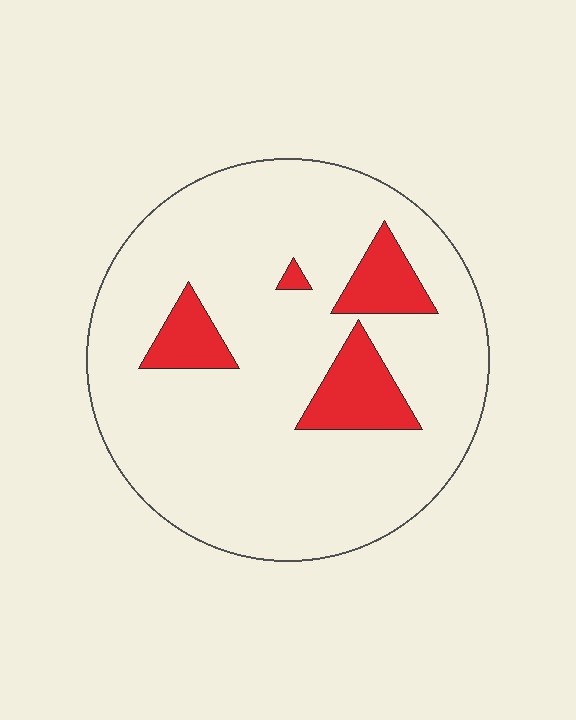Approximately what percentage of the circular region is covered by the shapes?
Approximately 15%.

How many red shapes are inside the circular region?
4.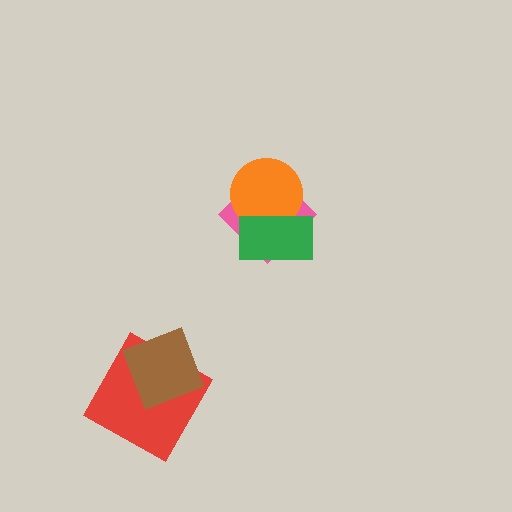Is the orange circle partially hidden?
Yes, it is partially covered by another shape.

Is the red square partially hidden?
Yes, it is partially covered by another shape.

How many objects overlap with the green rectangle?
2 objects overlap with the green rectangle.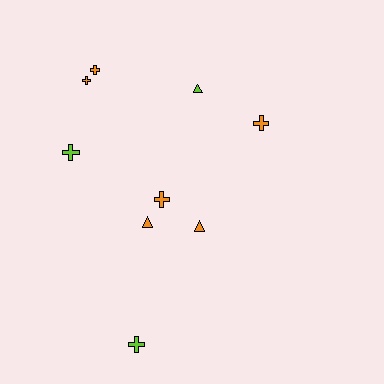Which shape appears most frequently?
Cross, with 6 objects.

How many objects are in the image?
There are 9 objects.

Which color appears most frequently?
Orange, with 6 objects.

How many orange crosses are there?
There are 4 orange crosses.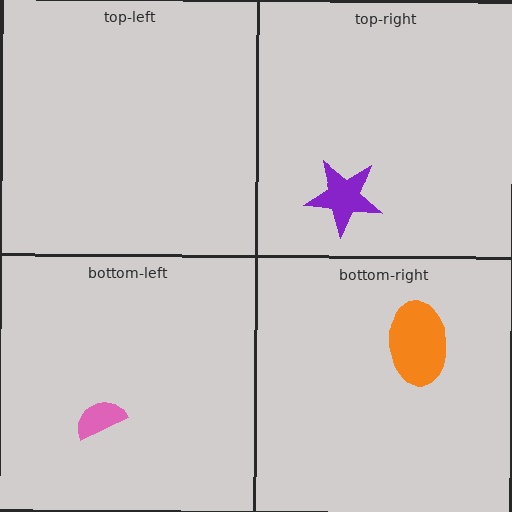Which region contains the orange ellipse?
The bottom-right region.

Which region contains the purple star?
The top-right region.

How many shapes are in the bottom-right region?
1.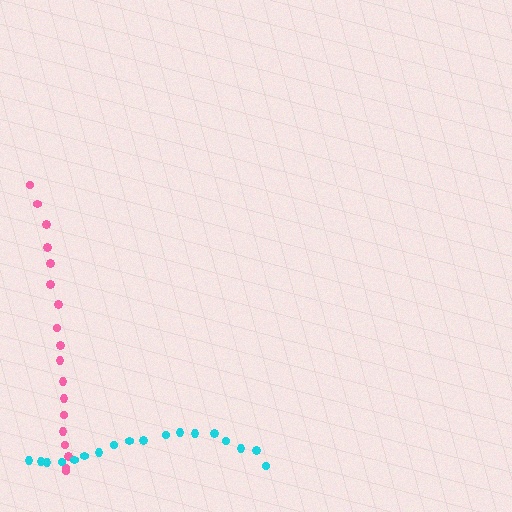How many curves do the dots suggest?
There are 2 distinct paths.